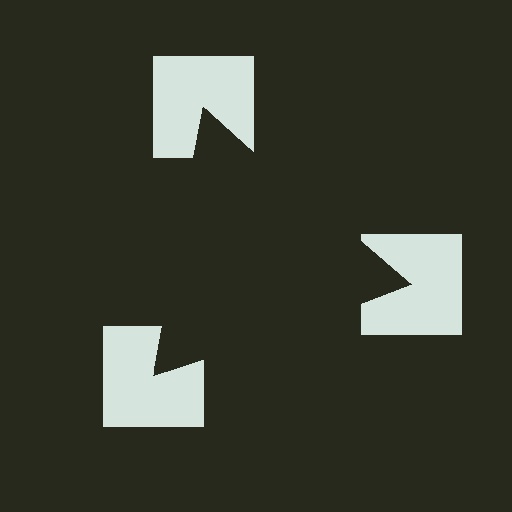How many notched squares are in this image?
There are 3 — one at each vertex of the illusory triangle.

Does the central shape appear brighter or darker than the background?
It typically appears slightly darker than the background, even though no actual brightness change is drawn.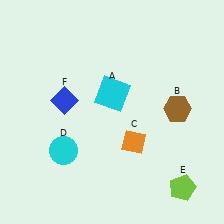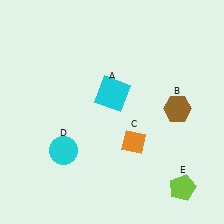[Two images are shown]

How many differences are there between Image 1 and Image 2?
There is 1 difference between the two images.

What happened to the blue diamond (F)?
The blue diamond (F) was removed in Image 2. It was in the top-left area of Image 1.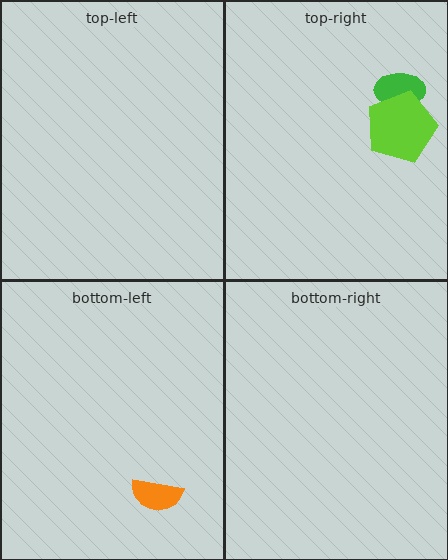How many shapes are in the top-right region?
2.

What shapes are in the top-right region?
The green ellipse, the lime pentagon.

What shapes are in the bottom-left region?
The orange semicircle.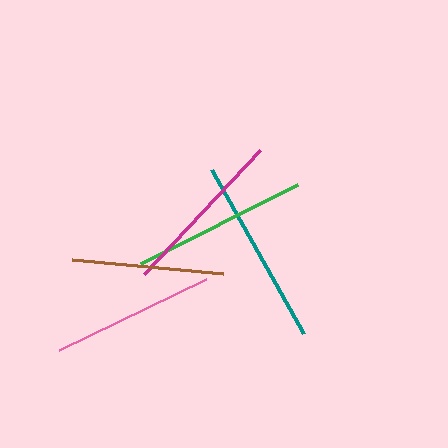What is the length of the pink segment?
The pink segment is approximately 164 pixels long.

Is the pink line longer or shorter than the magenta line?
The magenta line is longer than the pink line.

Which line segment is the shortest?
The brown line is the shortest at approximately 151 pixels.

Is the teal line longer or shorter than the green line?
The teal line is longer than the green line.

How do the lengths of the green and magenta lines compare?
The green and magenta lines are approximately the same length.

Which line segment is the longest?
The teal line is the longest at approximately 188 pixels.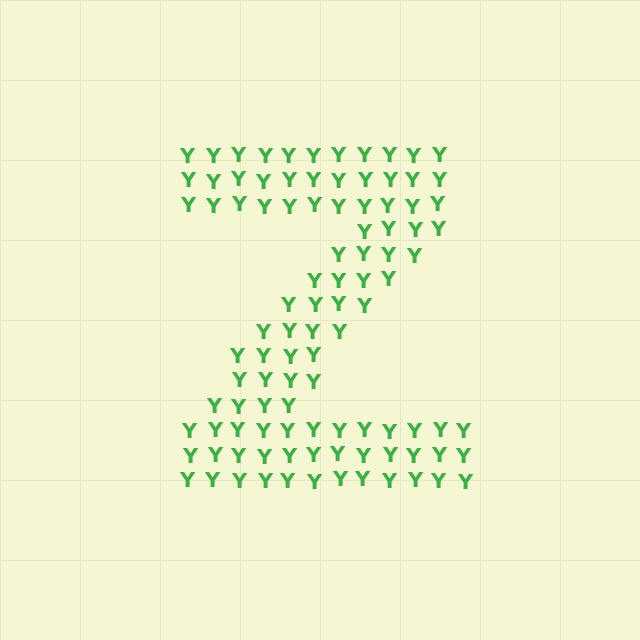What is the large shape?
The large shape is the letter Z.